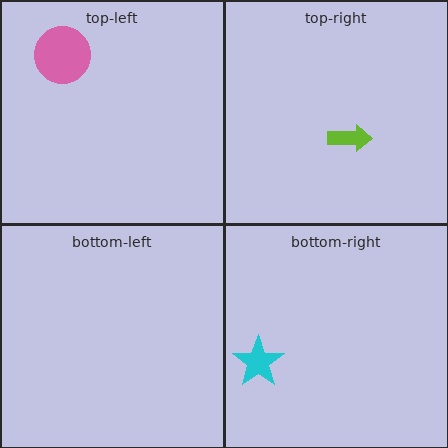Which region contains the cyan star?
The bottom-right region.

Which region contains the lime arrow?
The top-right region.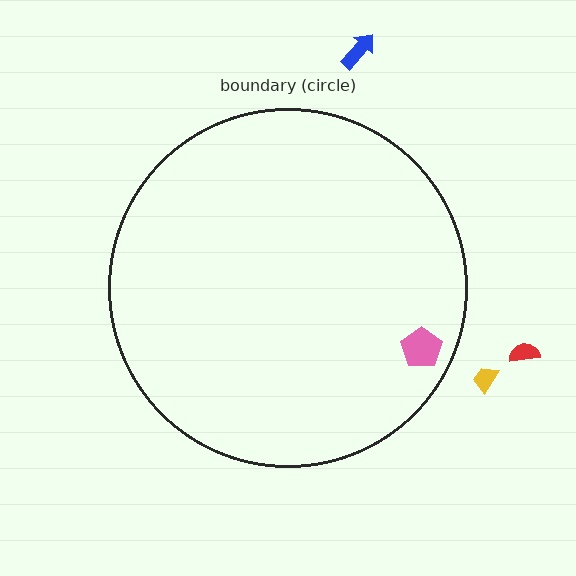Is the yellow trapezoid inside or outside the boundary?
Outside.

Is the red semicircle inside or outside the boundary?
Outside.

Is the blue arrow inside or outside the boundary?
Outside.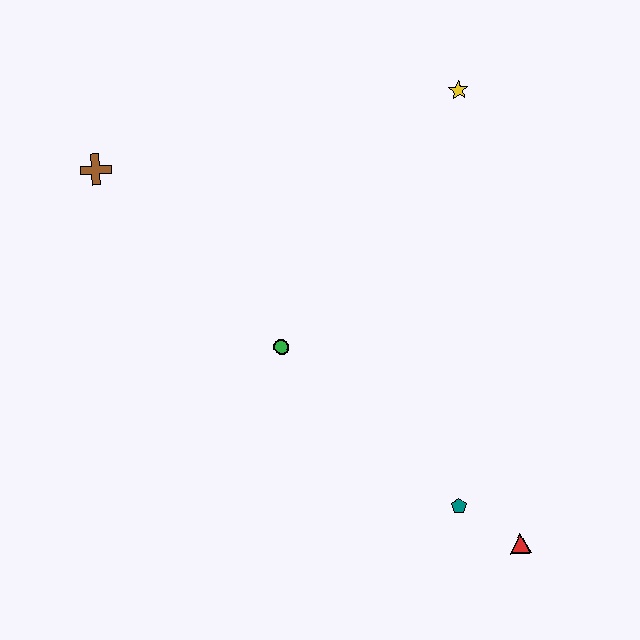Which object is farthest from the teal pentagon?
The brown cross is farthest from the teal pentagon.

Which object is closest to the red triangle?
The teal pentagon is closest to the red triangle.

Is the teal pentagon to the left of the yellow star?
Yes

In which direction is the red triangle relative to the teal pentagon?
The red triangle is to the right of the teal pentagon.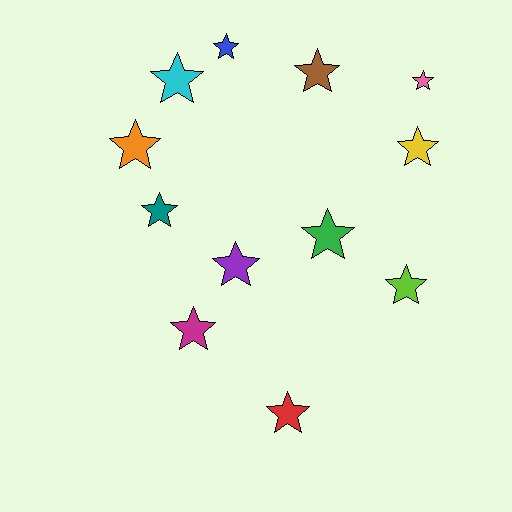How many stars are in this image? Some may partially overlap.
There are 12 stars.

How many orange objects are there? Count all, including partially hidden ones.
There is 1 orange object.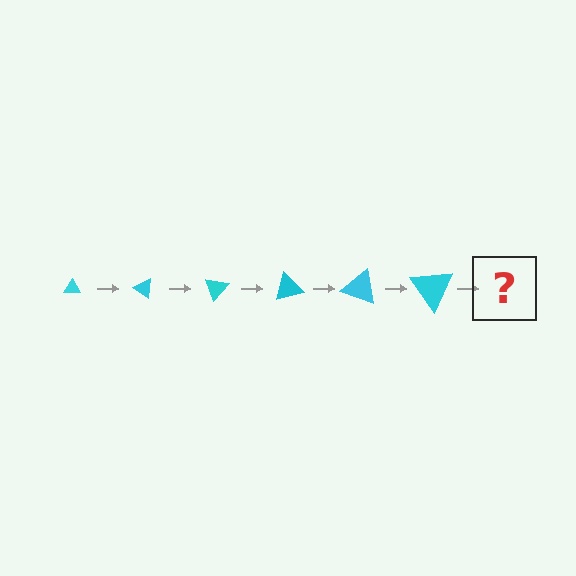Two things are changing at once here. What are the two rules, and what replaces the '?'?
The two rules are that the triangle grows larger each step and it rotates 35 degrees each step. The '?' should be a triangle, larger than the previous one and rotated 210 degrees from the start.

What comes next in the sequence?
The next element should be a triangle, larger than the previous one and rotated 210 degrees from the start.